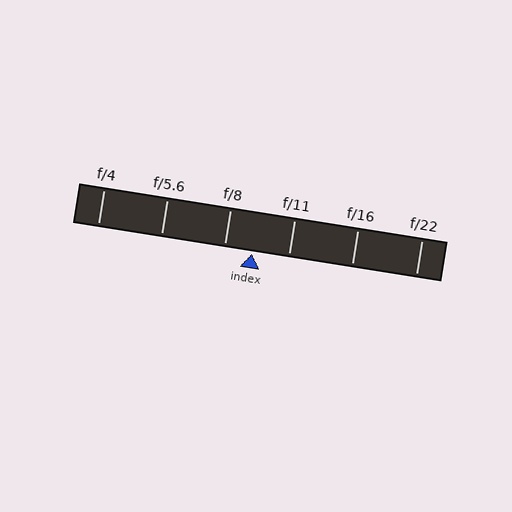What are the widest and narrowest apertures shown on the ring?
The widest aperture shown is f/4 and the narrowest is f/22.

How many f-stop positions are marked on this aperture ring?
There are 6 f-stop positions marked.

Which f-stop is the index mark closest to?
The index mark is closest to f/8.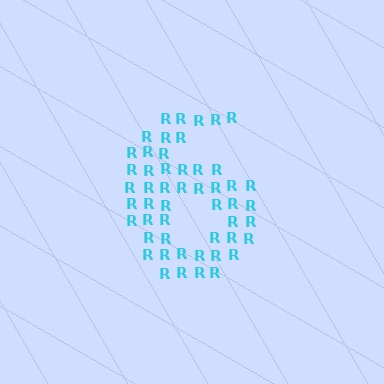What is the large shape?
The large shape is the digit 6.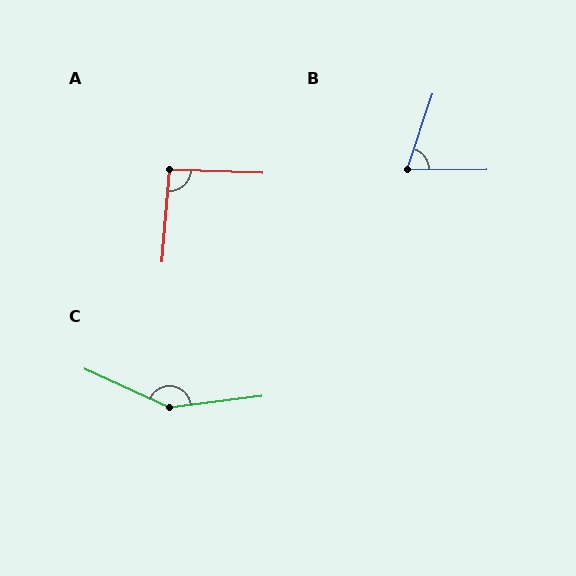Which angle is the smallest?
B, at approximately 71 degrees.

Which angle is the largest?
C, at approximately 148 degrees.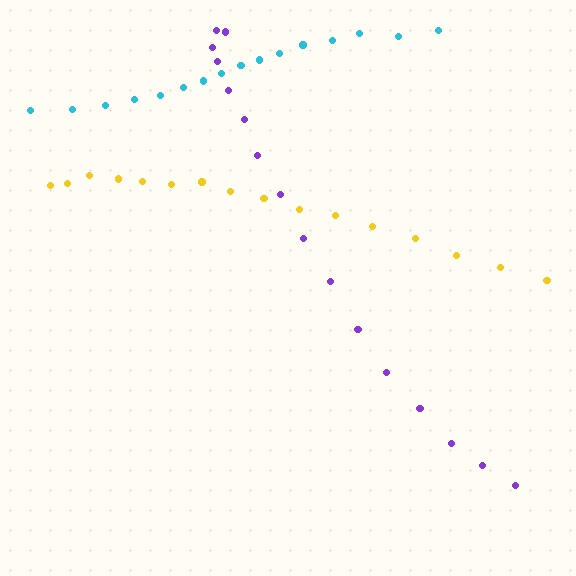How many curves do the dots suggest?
There are 3 distinct paths.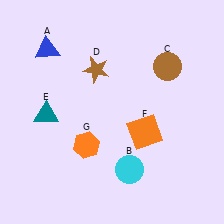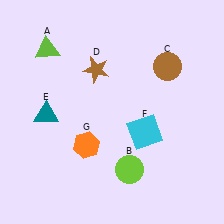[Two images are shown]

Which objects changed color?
A changed from blue to lime. B changed from cyan to lime. F changed from orange to cyan.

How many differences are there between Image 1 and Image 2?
There are 3 differences between the two images.